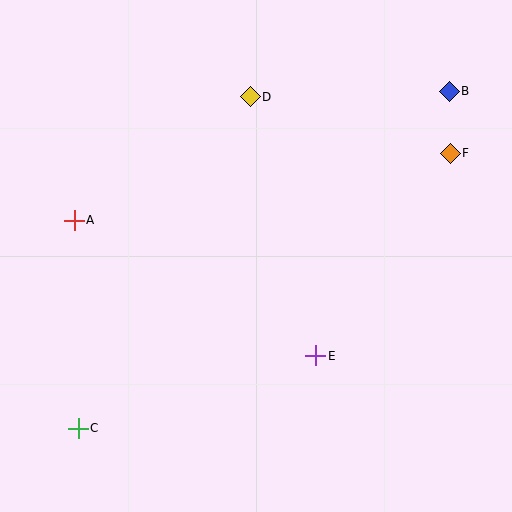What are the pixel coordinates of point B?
Point B is at (449, 91).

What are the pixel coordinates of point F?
Point F is at (450, 153).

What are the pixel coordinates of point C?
Point C is at (78, 428).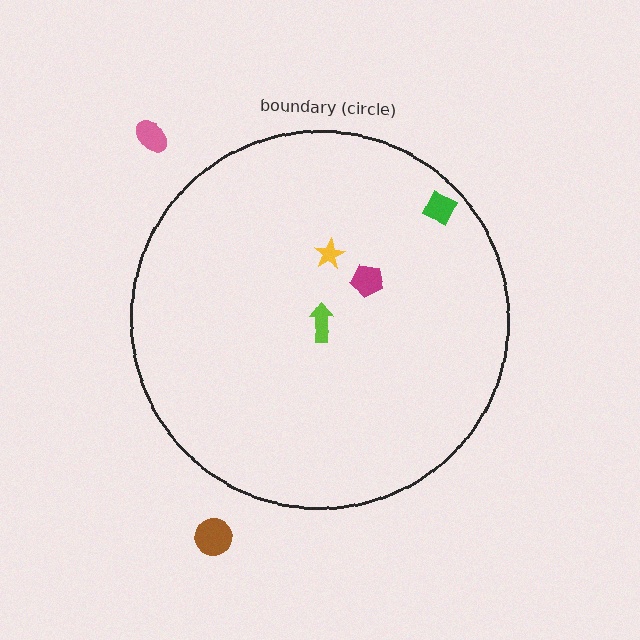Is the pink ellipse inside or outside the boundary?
Outside.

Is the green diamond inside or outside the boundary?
Inside.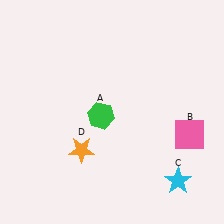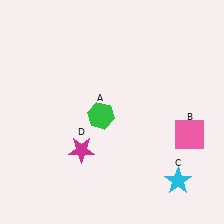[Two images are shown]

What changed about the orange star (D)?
In Image 1, D is orange. In Image 2, it changed to magenta.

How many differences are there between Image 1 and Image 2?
There is 1 difference between the two images.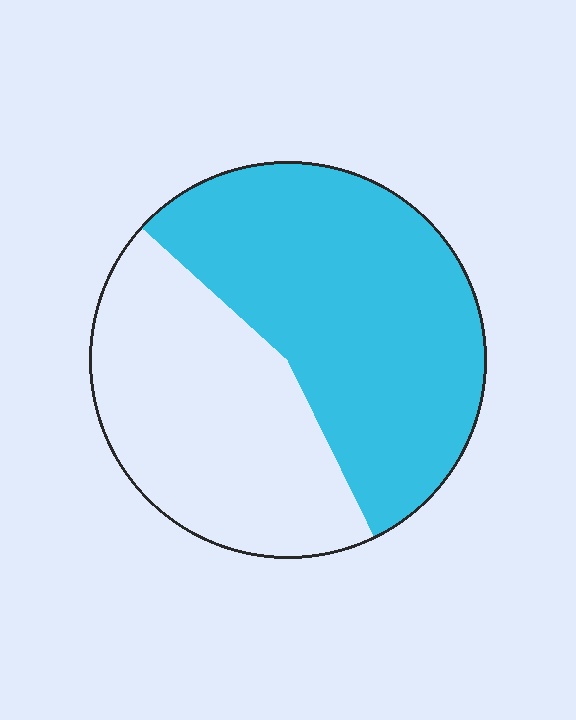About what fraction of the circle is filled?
About three fifths (3/5).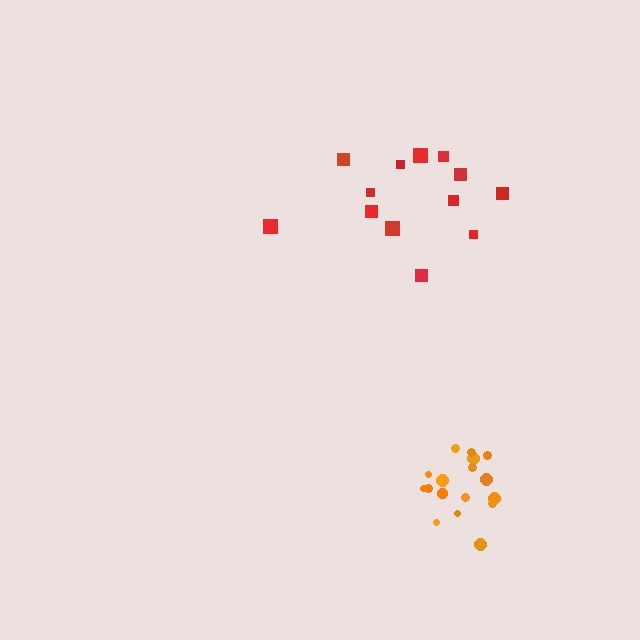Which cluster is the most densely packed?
Orange.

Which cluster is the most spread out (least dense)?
Red.